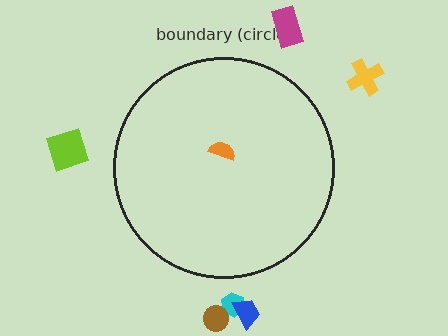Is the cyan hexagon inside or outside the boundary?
Outside.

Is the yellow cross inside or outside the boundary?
Outside.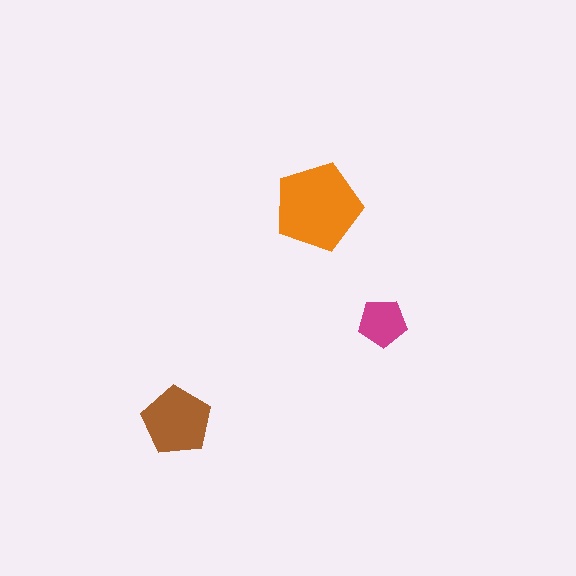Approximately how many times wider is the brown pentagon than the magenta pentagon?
About 1.5 times wider.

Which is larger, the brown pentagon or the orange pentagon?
The orange one.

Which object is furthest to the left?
The brown pentagon is leftmost.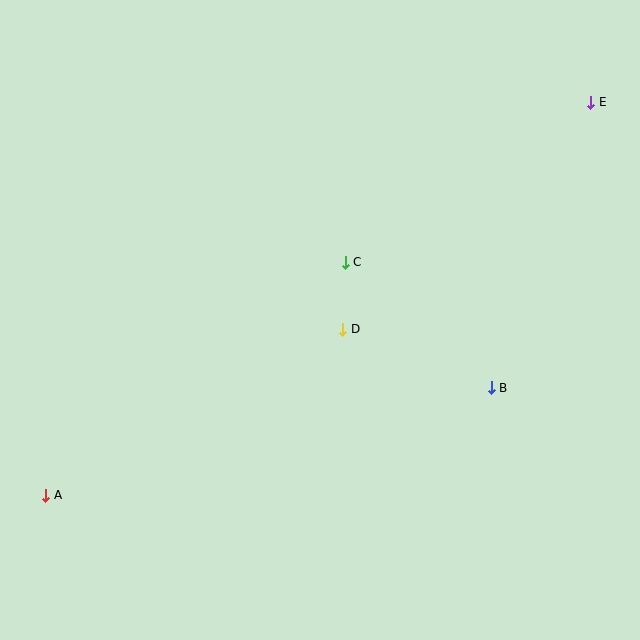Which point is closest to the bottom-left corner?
Point A is closest to the bottom-left corner.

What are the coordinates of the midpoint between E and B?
The midpoint between E and B is at (541, 245).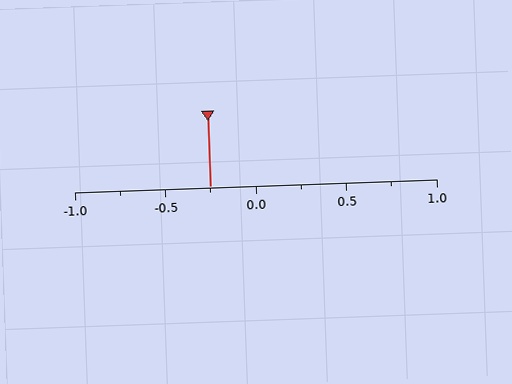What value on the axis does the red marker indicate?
The marker indicates approximately -0.25.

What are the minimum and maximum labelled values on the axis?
The axis runs from -1.0 to 1.0.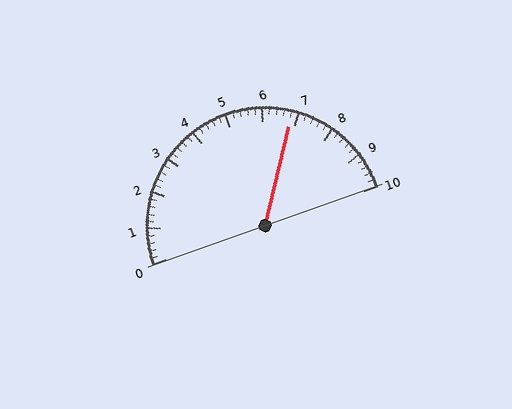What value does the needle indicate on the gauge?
The needle indicates approximately 6.8.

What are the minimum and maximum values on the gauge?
The gauge ranges from 0 to 10.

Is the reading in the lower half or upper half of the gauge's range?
The reading is in the upper half of the range (0 to 10).